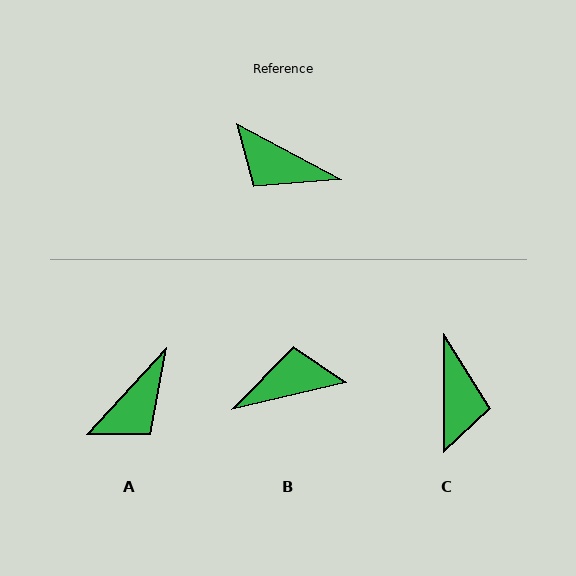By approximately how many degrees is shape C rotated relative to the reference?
Approximately 118 degrees counter-clockwise.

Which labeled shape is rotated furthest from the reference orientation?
B, about 139 degrees away.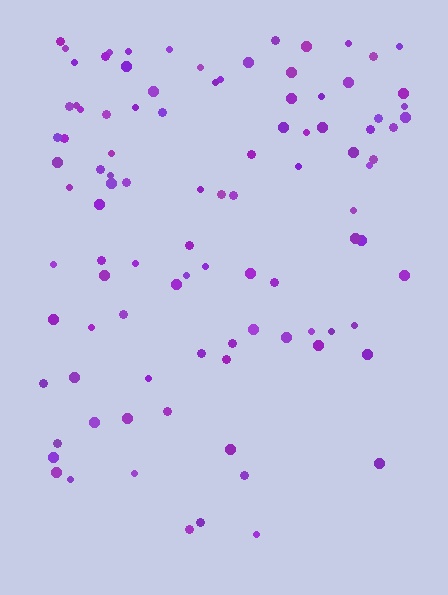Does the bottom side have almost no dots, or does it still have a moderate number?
Still a moderate number, just noticeably fewer than the top.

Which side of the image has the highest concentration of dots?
The top.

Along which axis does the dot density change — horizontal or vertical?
Vertical.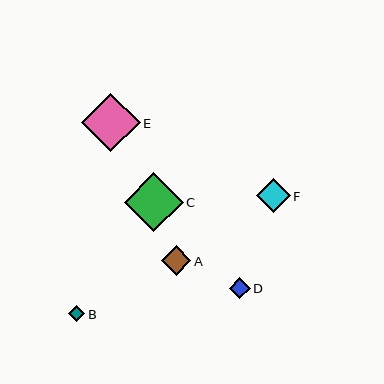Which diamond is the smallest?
Diamond B is the smallest with a size of approximately 16 pixels.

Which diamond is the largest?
Diamond C is the largest with a size of approximately 59 pixels.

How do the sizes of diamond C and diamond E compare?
Diamond C and diamond E are approximately the same size.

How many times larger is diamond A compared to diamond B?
Diamond A is approximately 1.8 times the size of diamond B.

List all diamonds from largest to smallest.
From largest to smallest: C, E, F, A, D, B.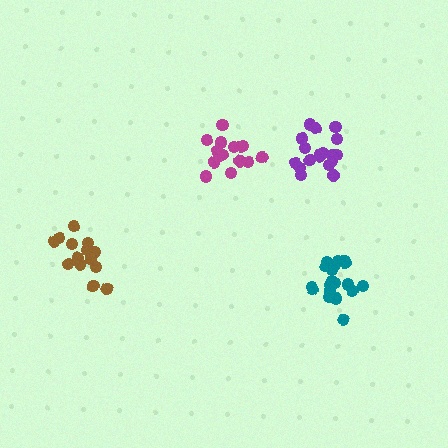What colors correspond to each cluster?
The clusters are colored: purple, brown, magenta, teal.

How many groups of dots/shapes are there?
There are 4 groups.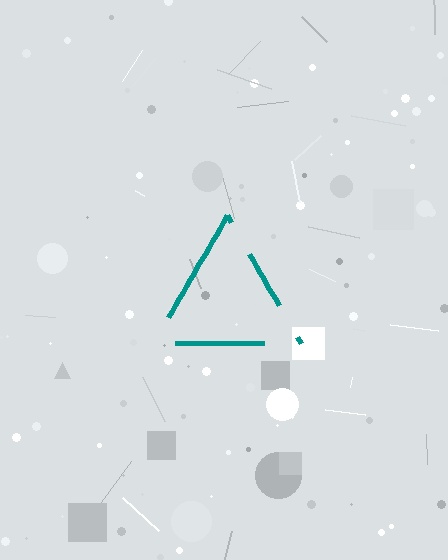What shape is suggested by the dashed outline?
The dashed outline suggests a triangle.